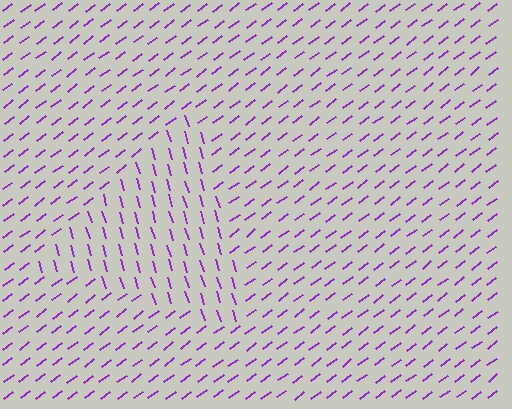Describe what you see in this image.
The image is filled with small purple line segments. A triangle region in the image has lines oriented differently from the surrounding lines, creating a visible texture boundary.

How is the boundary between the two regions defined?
The boundary is defined purely by a change in line orientation (approximately 69 degrees difference). All lines are the same color and thickness.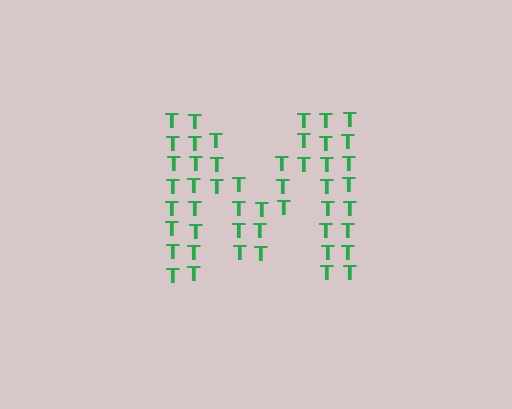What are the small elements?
The small elements are letter T's.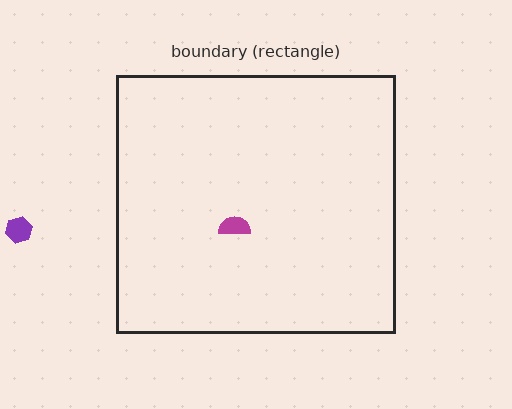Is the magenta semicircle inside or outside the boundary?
Inside.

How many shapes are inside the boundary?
1 inside, 1 outside.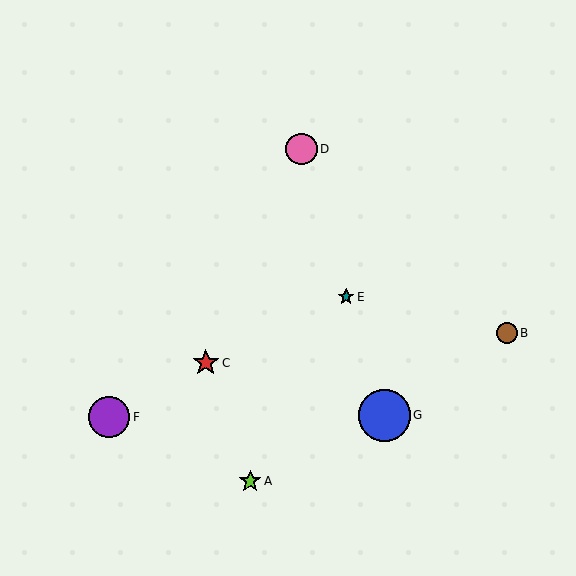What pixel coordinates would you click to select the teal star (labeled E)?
Click at (346, 297) to select the teal star E.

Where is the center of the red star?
The center of the red star is at (206, 363).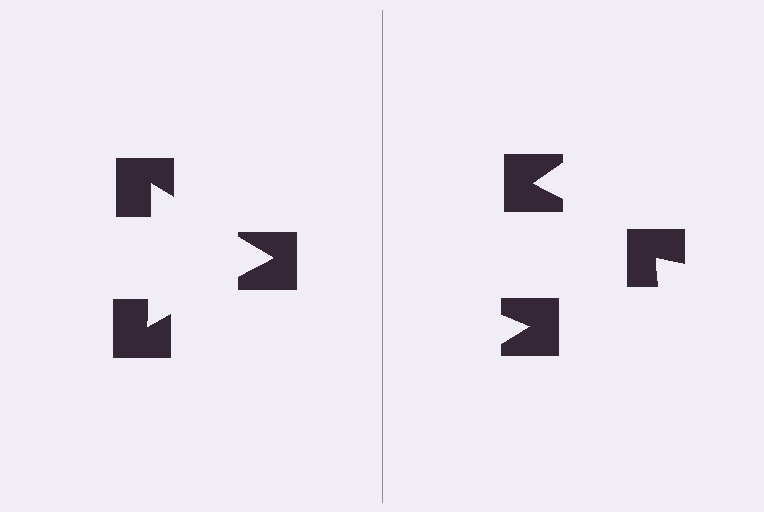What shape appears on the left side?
An illusory triangle.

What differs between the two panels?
The notched squares are positioned identically on both sides; only the wedge orientations differ. On the left they align to a triangle; on the right they are misaligned.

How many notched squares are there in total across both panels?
6 — 3 on each side.